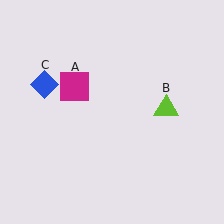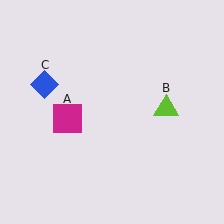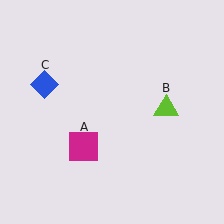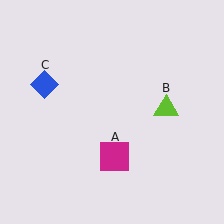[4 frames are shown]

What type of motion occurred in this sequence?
The magenta square (object A) rotated counterclockwise around the center of the scene.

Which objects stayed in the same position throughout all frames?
Lime triangle (object B) and blue diamond (object C) remained stationary.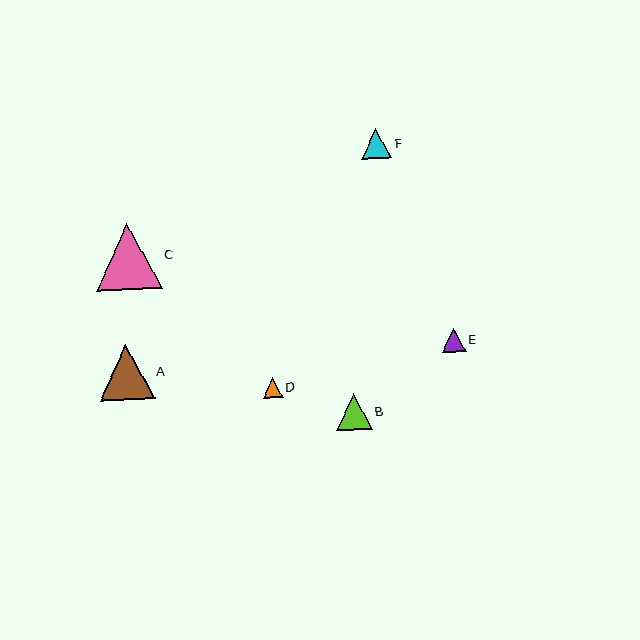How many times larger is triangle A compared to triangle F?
Triangle A is approximately 1.8 times the size of triangle F.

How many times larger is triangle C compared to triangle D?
Triangle C is approximately 3.3 times the size of triangle D.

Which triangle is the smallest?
Triangle D is the smallest with a size of approximately 20 pixels.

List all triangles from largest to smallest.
From largest to smallest: C, A, B, F, E, D.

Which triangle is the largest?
Triangle C is the largest with a size of approximately 66 pixels.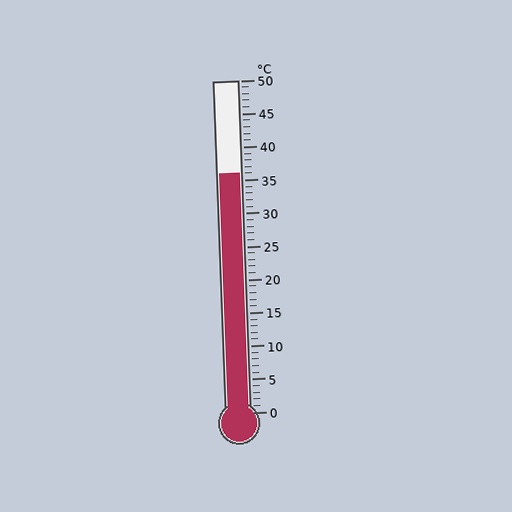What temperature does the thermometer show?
The thermometer shows approximately 36°C.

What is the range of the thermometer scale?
The thermometer scale ranges from 0°C to 50°C.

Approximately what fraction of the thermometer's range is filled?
The thermometer is filled to approximately 70% of its range.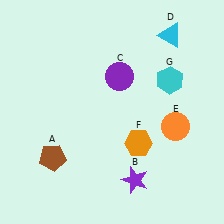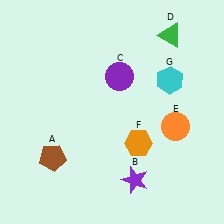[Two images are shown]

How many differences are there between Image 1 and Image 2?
There is 1 difference between the two images.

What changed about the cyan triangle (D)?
In Image 1, D is cyan. In Image 2, it changed to green.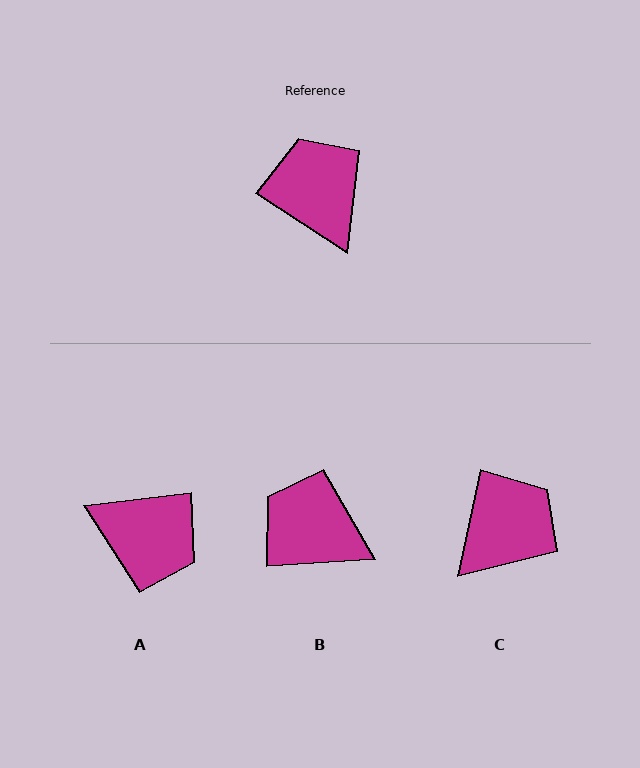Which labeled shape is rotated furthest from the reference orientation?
A, about 140 degrees away.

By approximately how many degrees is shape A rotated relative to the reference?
Approximately 140 degrees clockwise.